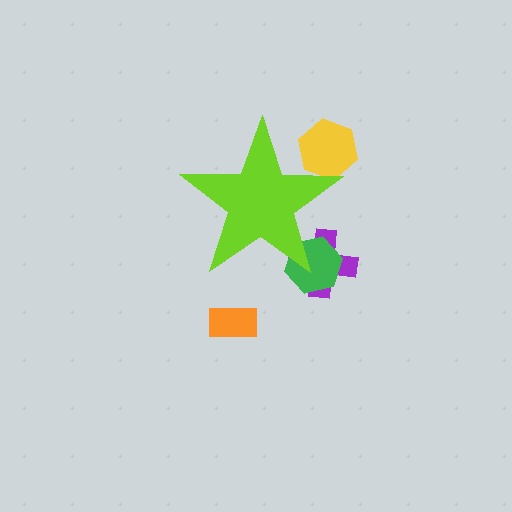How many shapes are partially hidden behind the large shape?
3 shapes are partially hidden.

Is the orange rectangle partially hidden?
No, the orange rectangle is fully visible.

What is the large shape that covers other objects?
A lime star.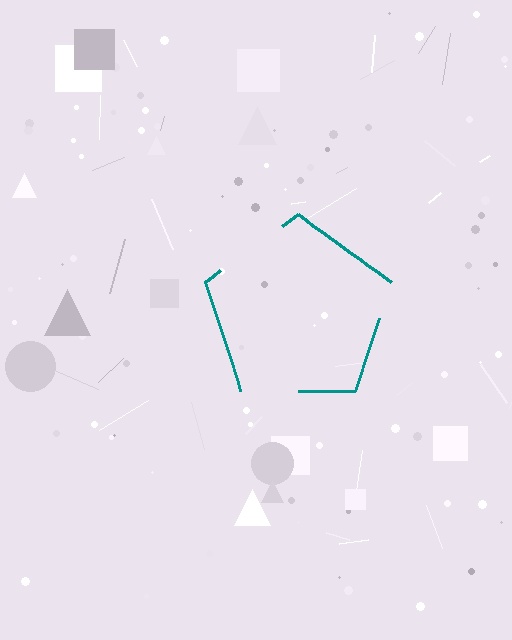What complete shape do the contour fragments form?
The contour fragments form a pentagon.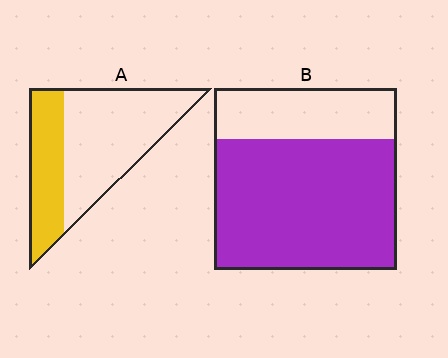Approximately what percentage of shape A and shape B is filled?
A is approximately 35% and B is approximately 70%.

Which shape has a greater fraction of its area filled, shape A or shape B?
Shape B.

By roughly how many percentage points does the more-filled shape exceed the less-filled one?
By roughly 35 percentage points (B over A).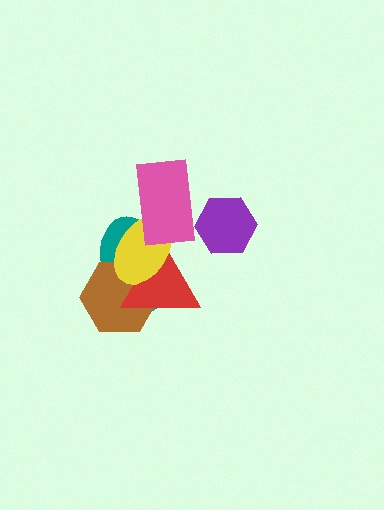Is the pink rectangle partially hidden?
No, no other shape covers it.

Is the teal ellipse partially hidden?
Yes, it is partially covered by another shape.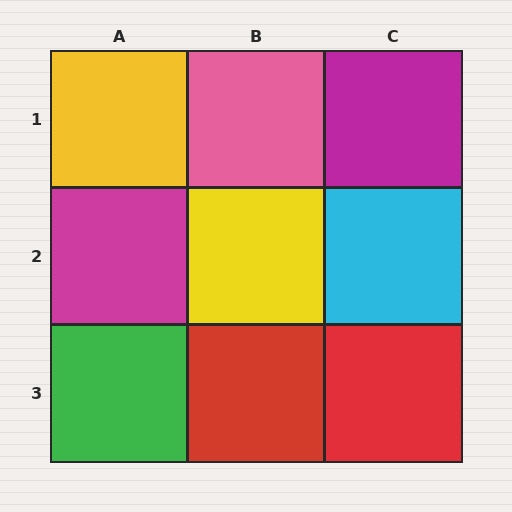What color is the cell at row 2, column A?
Magenta.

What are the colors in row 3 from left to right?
Green, red, red.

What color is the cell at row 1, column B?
Pink.